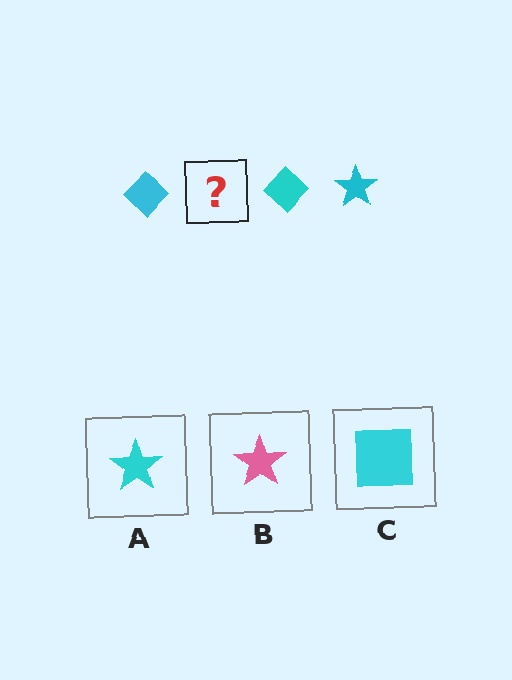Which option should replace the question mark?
Option A.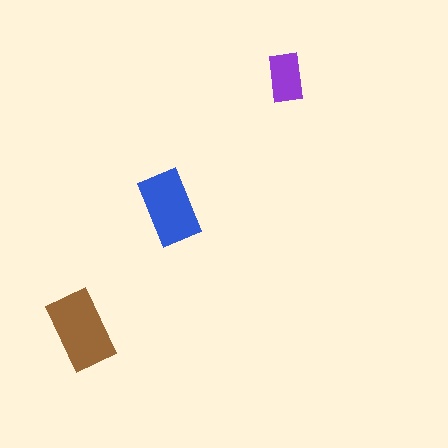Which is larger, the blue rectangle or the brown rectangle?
The brown one.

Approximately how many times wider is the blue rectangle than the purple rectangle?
About 1.5 times wider.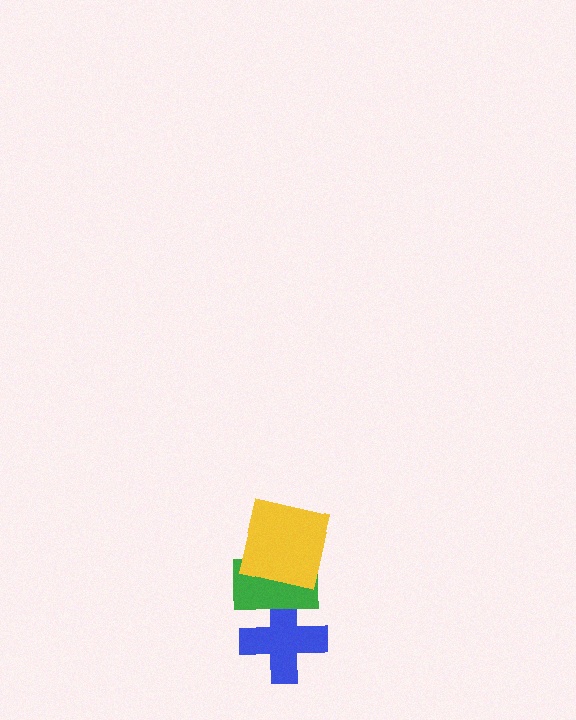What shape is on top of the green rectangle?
The yellow square is on top of the green rectangle.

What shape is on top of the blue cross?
The green rectangle is on top of the blue cross.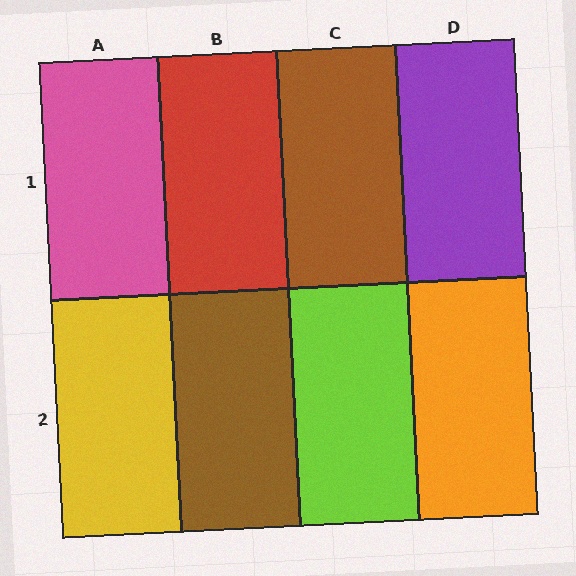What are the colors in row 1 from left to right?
Pink, red, brown, purple.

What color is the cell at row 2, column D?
Orange.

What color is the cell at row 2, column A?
Yellow.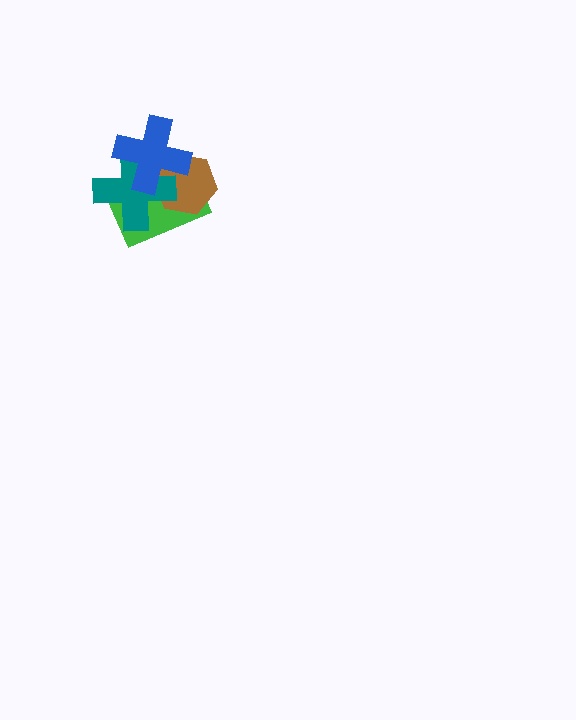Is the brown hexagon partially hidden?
Yes, it is partially covered by another shape.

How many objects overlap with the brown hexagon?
3 objects overlap with the brown hexagon.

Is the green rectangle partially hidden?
Yes, it is partially covered by another shape.